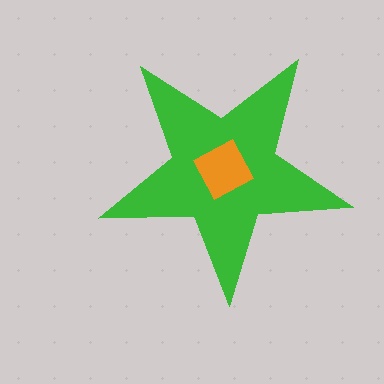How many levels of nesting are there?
2.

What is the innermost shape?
The orange diamond.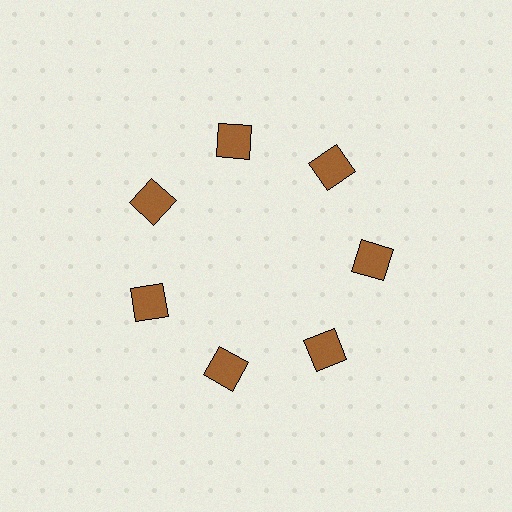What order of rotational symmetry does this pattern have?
This pattern has 7-fold rotational symmetry.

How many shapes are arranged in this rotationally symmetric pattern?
There are 7 shapes, arranged in 7 groups of 1.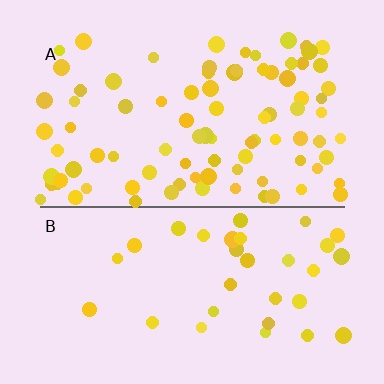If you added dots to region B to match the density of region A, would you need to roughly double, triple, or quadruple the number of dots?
Approximately triple.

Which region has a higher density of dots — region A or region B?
A (the top).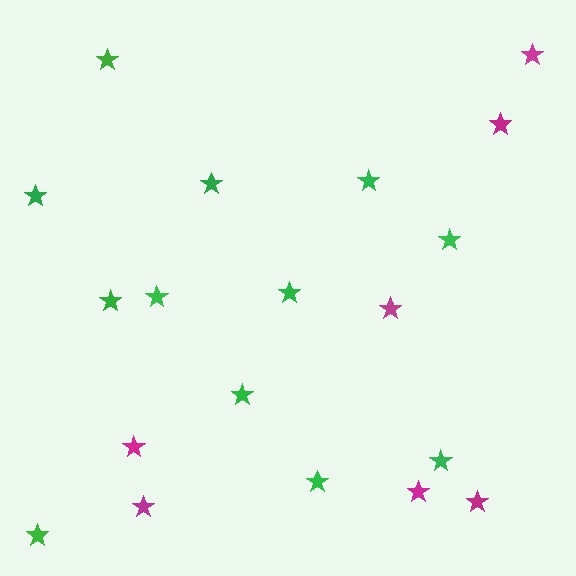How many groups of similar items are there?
There are 2 groups: one group of green stars (12) and one group of magenta stars (7).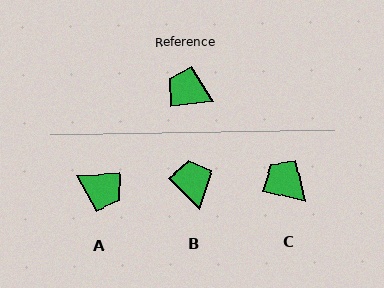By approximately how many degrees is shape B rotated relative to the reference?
Approximately 52 degrees clockwise.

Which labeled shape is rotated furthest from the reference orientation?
A, about 175 degrees away.